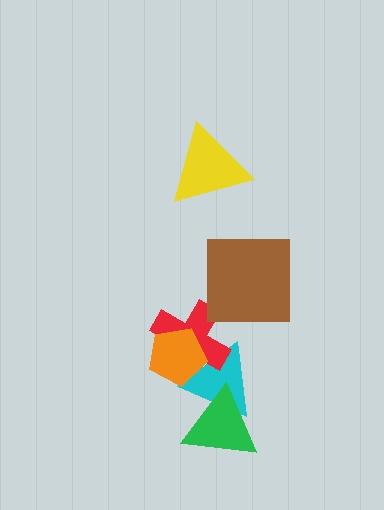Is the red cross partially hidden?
Yes, it is partially covered by another shape.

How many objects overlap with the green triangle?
1 object overlaps with the green triangle.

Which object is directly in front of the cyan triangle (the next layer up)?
The red cross is directly in front of the cyan triangle.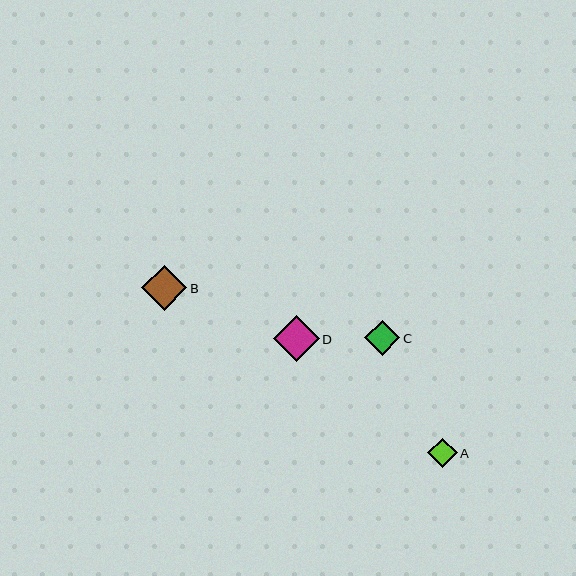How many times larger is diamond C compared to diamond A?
Diamond C is approximately 1.2 times the size of diamond A.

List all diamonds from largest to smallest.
From largest to smallest: D, B, C, A.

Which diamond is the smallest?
Diamond A is the smallest with a size of approximately 30 pixels.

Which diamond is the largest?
Diamond D is the largest with a size of approximately 46 pixels.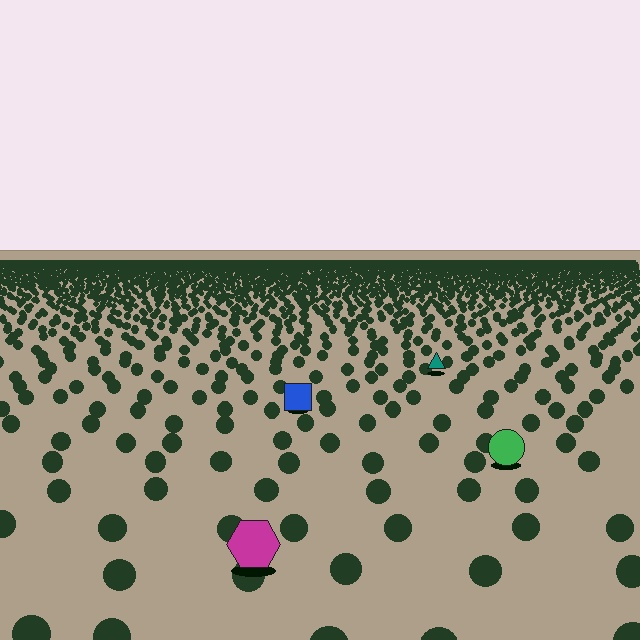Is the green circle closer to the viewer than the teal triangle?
Yes. The green circle is closer — you can tell from the texture gradient: the ground texture is coarser near it.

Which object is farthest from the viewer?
The teal triangle is farthest from the viewer. It appears smaller and the ground texture around it is denser.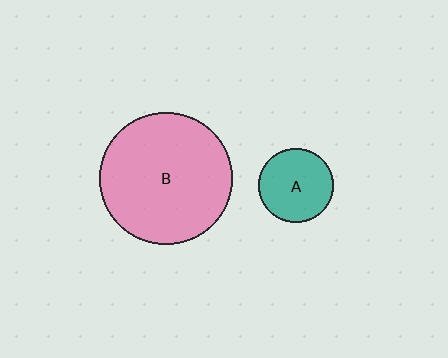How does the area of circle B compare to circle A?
Approximately 3.2 times.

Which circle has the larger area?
Circle B (pink).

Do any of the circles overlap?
No, none of the circles overlap.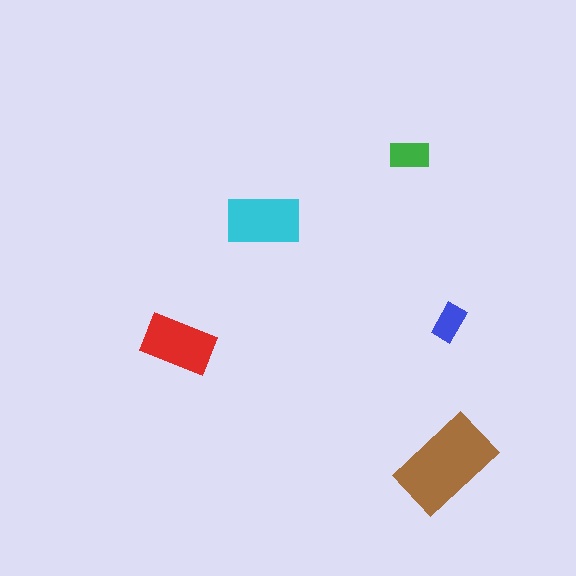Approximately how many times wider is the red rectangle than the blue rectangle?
About 2 times wider.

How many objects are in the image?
There are 5 objects in the image.